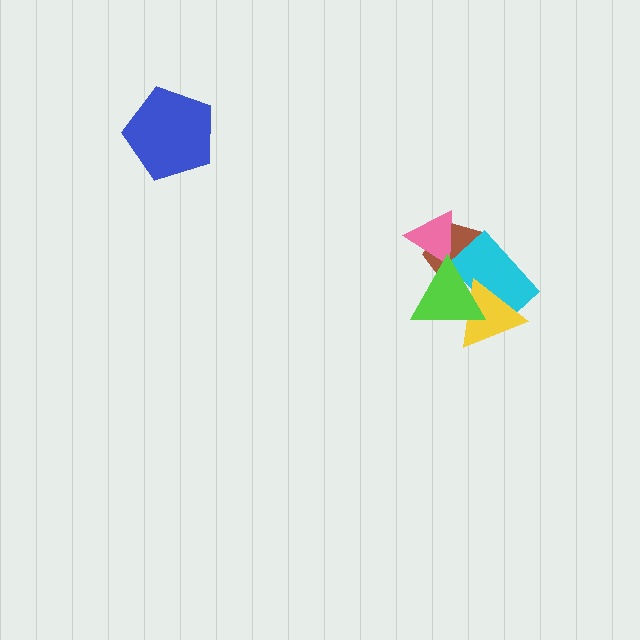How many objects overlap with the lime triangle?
4 objects overlap with the lime triangle.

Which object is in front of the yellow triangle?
The lime triangle is in front of the yellow triangle.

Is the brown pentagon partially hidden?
Yes, it is partially covered by another shape.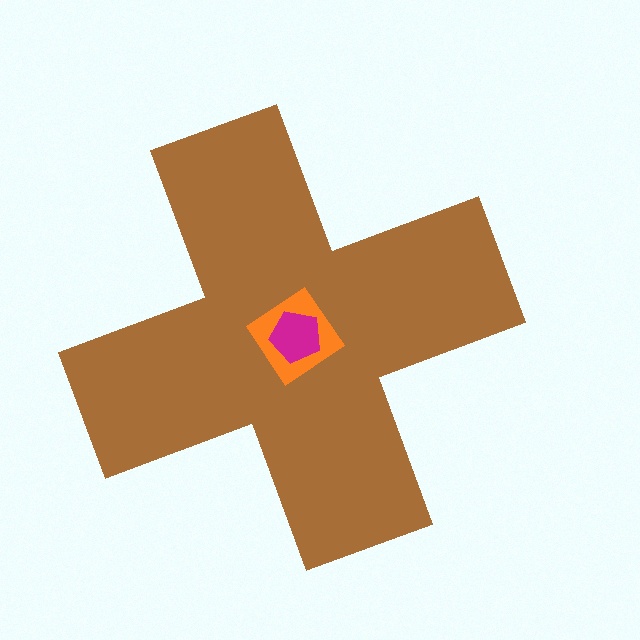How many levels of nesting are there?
3.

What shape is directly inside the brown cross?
The orange diamond.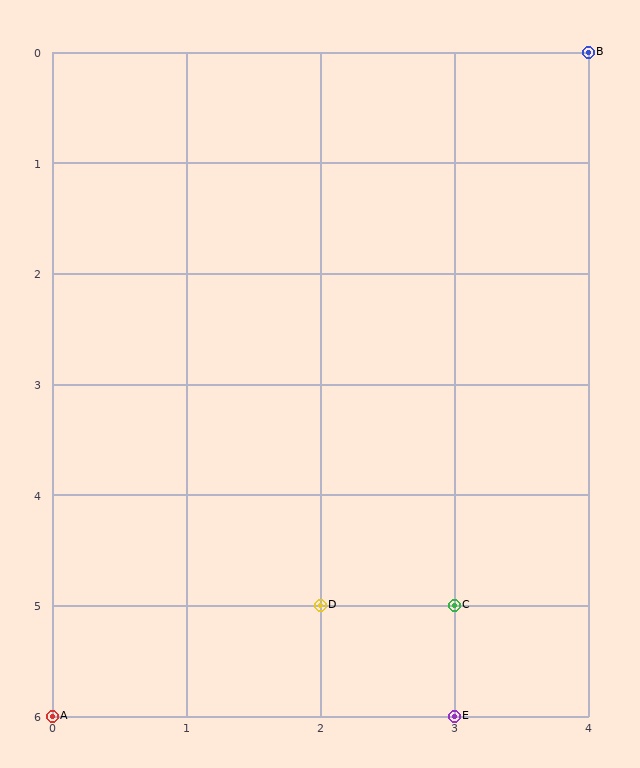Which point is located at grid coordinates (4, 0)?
Point B is at (4, 0).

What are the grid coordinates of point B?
Point B is at grid coordinates (4, 0).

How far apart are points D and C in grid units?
Points D and C are 1 column apart.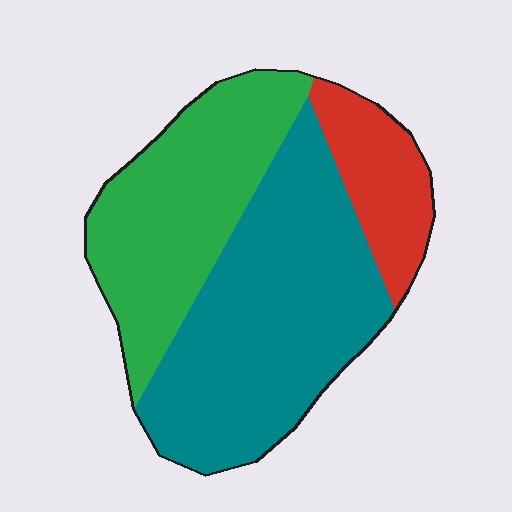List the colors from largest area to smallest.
From largest to smallest: teal, green, red.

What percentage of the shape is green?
Green covers around 35% of the shape.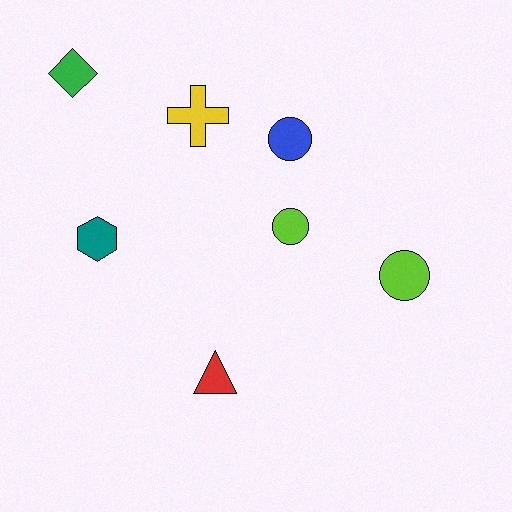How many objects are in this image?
There are 7 objects.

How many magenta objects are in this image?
There are no magenta objects.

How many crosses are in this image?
There is 1 cross.